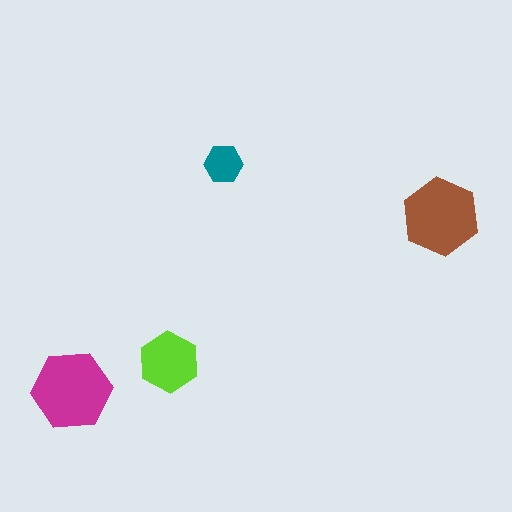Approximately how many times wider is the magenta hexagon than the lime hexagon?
About 1.5 times wider.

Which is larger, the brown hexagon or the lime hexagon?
The brown one.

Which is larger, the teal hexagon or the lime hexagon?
The lime one.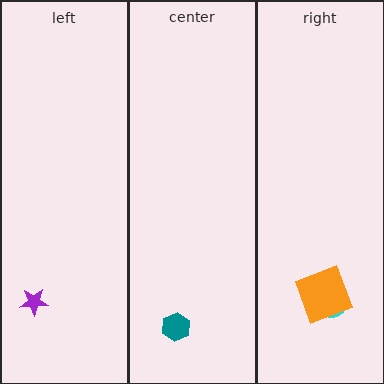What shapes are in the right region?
The cyan circle, the orange square.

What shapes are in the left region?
The purple star.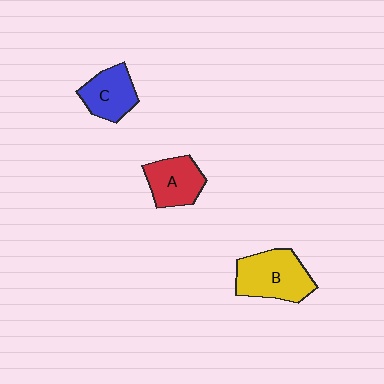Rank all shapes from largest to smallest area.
From largest to smallest: B (yellow), A (red), C (blue).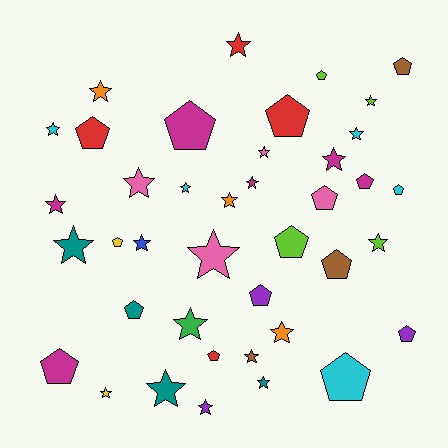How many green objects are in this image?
There is 1 green object.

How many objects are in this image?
There are 40 objects.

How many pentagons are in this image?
There are 17 pentagons.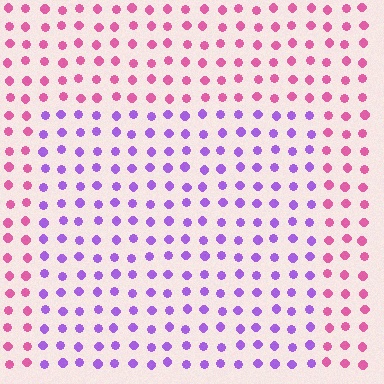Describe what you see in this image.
The image is filled with small pink elements in a uniform arrangement. A rectangle-shaped region is visible where the elements are tinted to a slightly different hue, forming a subtle color boundary.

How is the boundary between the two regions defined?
The boundary is defined purely by a slight shift in hue (about 54 degrees). Spacing, size, and orientation are identical on both sides.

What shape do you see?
I see a rectangle.